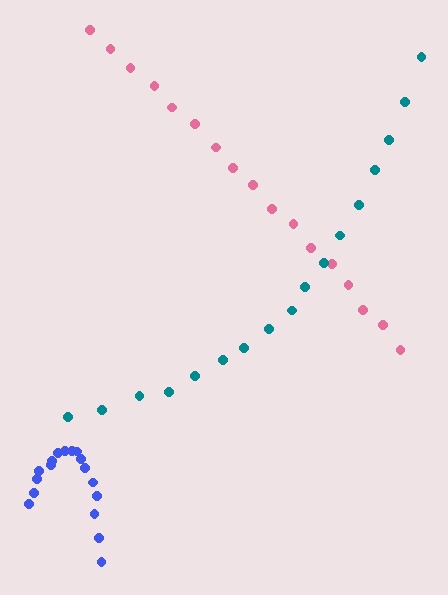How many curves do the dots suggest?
There are 3 distinct paths.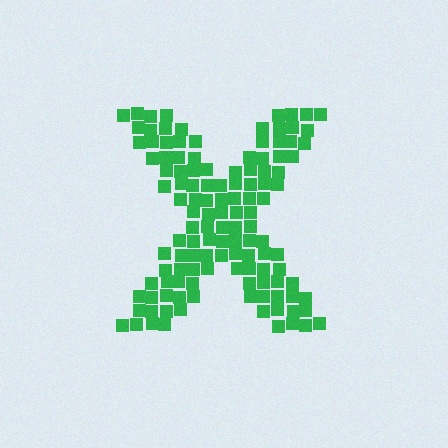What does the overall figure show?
The overall figure shows the letter X.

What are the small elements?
The small elements are squares.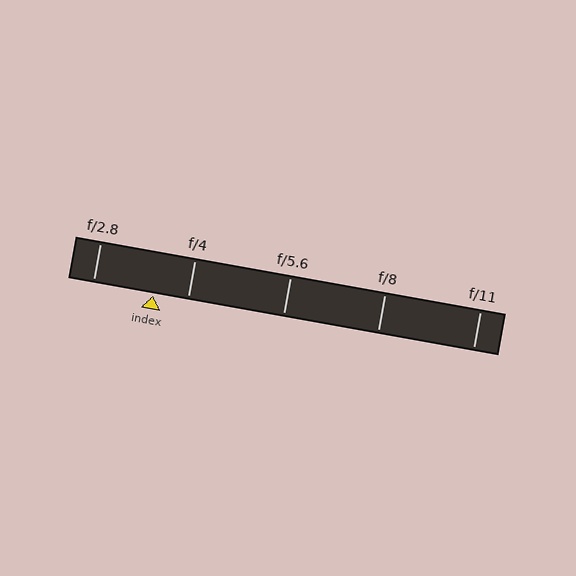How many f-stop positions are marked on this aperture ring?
There are 5 f-stop positions marked.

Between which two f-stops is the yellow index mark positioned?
The index mark is between f/2.8 and f/4.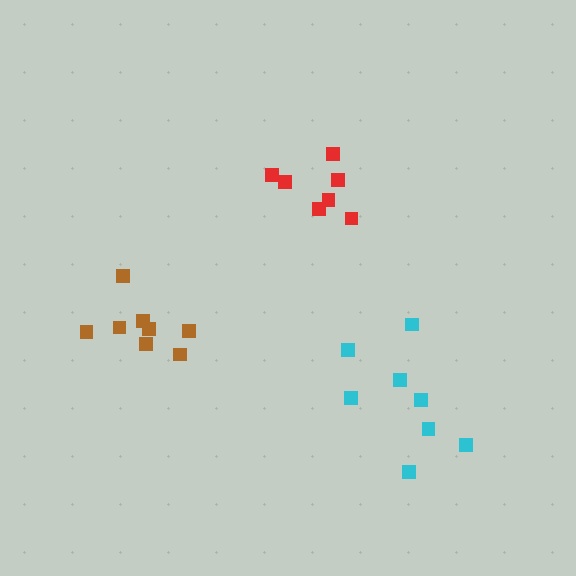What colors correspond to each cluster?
The clusters are colored: cyan, brown, red.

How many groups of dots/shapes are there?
There are 3 groups.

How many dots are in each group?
Group 1: 8 dots, Group 2: 8 dots, Group 3: 7 dots (23 total).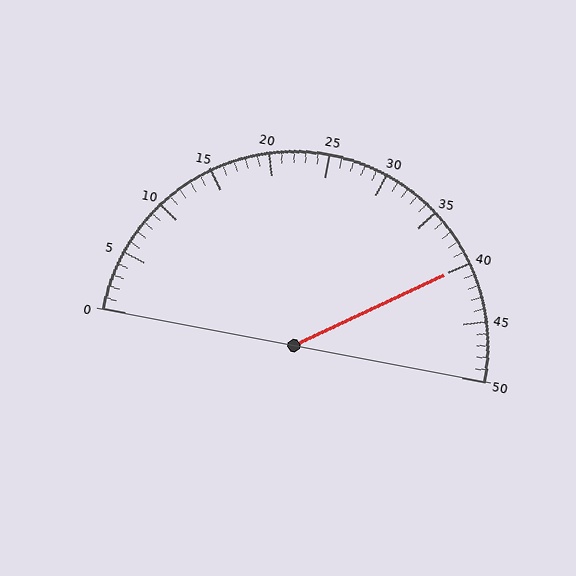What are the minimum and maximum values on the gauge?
The gauge ranges from 0 to 50.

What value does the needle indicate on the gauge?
The needle indicates approximately 40.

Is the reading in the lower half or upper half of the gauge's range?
The reading is in the upper half of the range (0 to 50).